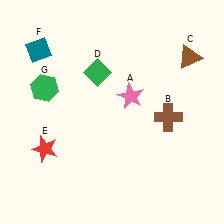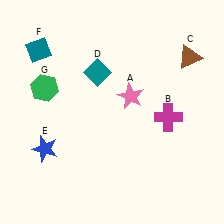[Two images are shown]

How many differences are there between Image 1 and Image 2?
There are 3 differences between the two images.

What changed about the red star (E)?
In Image 1, E is red. In Image 2, it changed to blue.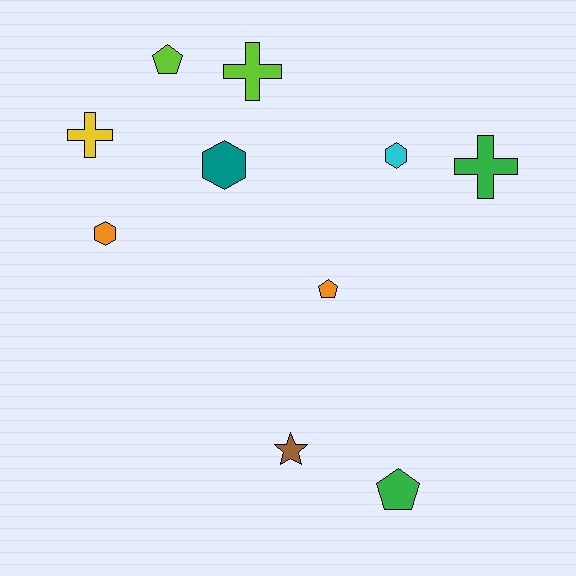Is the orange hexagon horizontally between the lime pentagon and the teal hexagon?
No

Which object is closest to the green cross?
The cyan hexagon is closest to the green cross.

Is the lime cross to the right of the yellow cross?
Yes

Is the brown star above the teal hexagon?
No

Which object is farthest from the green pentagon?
The lime pentagon is farthest from the green pentagon.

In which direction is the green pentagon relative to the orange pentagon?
The green pentagon is below the orange pentagon.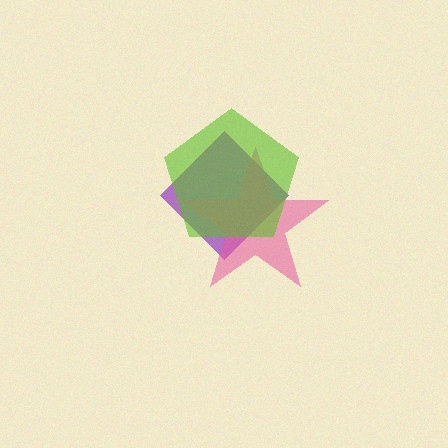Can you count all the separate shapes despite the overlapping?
Yes, there are 3 separate shapes.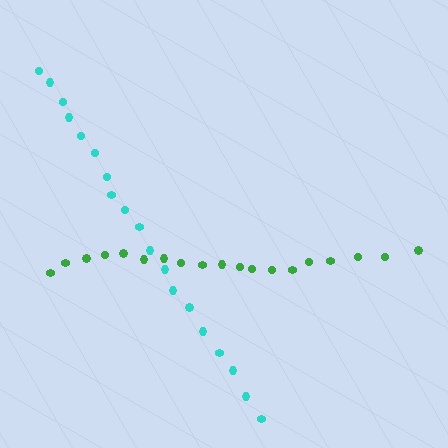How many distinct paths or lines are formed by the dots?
There are 2 distinct paths.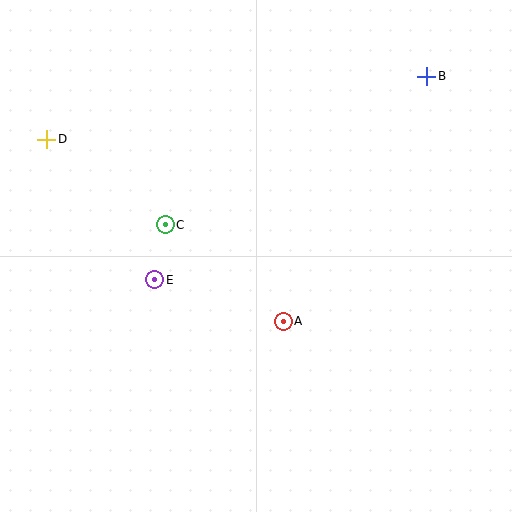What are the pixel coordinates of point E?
Point E is at (155, 280).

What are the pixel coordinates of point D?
Point D is at (47, 139).